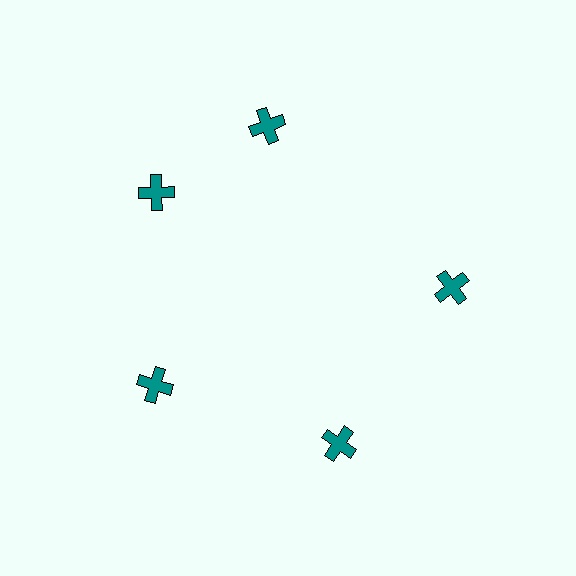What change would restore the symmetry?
The symmetry would be restored by rotating it back into even spacing with its neighbors so that all 5 crosses sit at equal angles and equal distance from the center.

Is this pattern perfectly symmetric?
No. The 5 teal crosses are arranged in a ring, but one element near the 1 o'clock position is rotated out of alignment along the ring, breaking the 5-fold rotational symmetry.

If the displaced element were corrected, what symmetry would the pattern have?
It would have 5-fold rotational symmetry — the pattern would map onto itself every 72 degrees.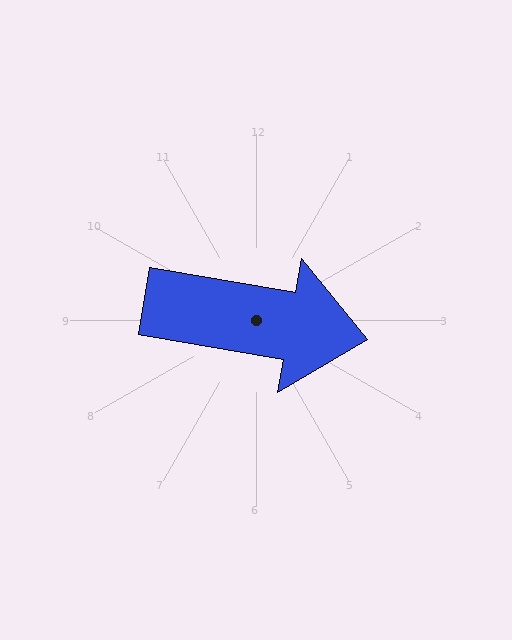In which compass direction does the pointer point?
East.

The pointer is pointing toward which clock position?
Roughly 3 o'clock.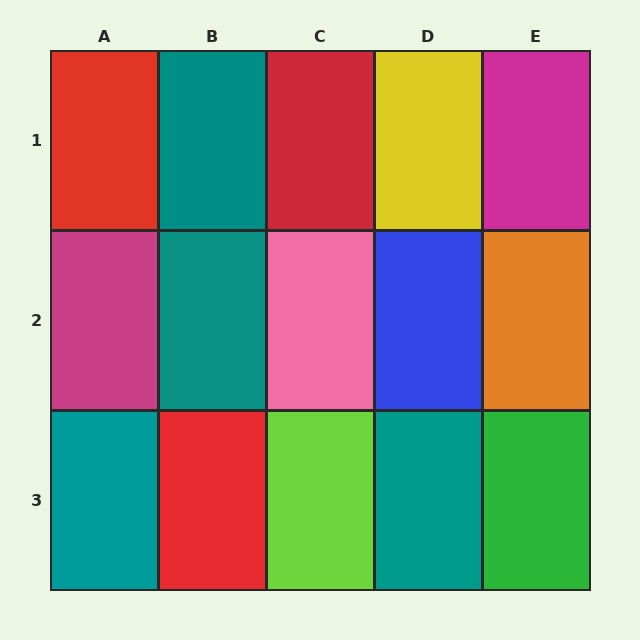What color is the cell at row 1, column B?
Teal.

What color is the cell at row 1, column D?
Yellow.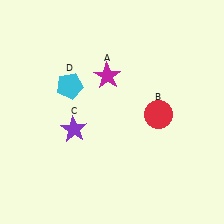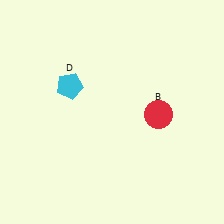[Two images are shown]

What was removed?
The magenta star (A), the purple star (C) were removed in Image 2.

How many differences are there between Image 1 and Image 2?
There are 2 differences between the two images.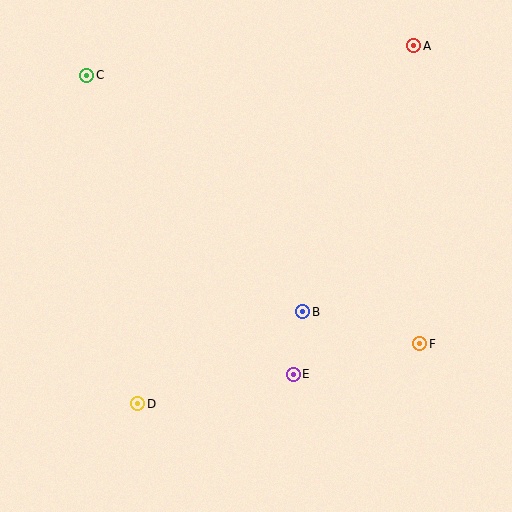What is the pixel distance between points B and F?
The distance between B and F is 121 pixels.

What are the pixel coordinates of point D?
Point D is at (138, 404).